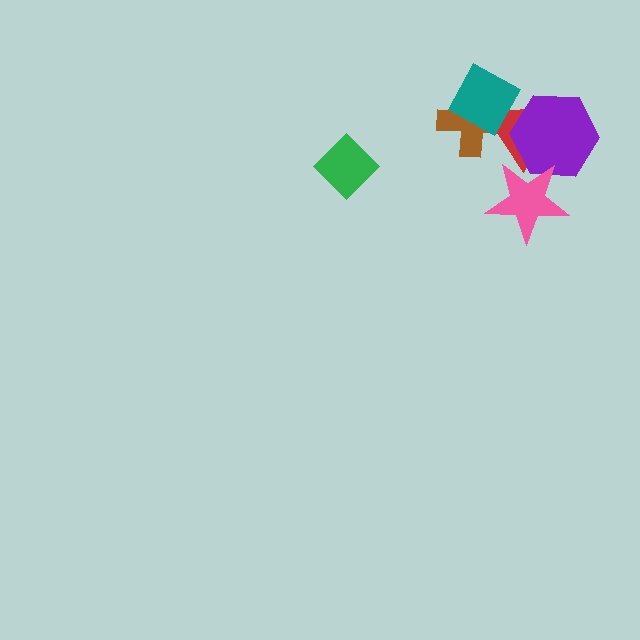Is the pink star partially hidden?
No, no other shape covers it.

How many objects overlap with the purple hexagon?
2 objects overlap with the purple hexagon.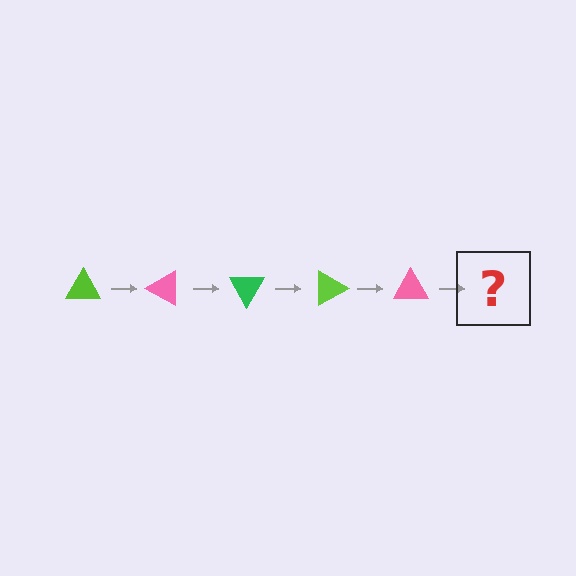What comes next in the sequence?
The next element should be a green triangle, rotated 150 degrees from the start.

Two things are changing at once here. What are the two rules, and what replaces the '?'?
The two rules are that it rotates 30 degrees each step and the color cycles through lime, pink, and green. The '?' should be a green triangle, rotated 150 degrees from the start.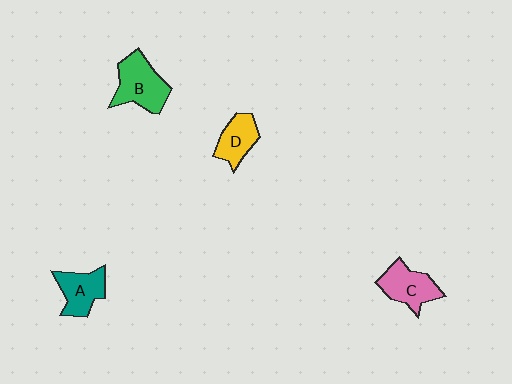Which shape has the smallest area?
Shape D (yellow).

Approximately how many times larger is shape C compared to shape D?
Approximately 1.2 times.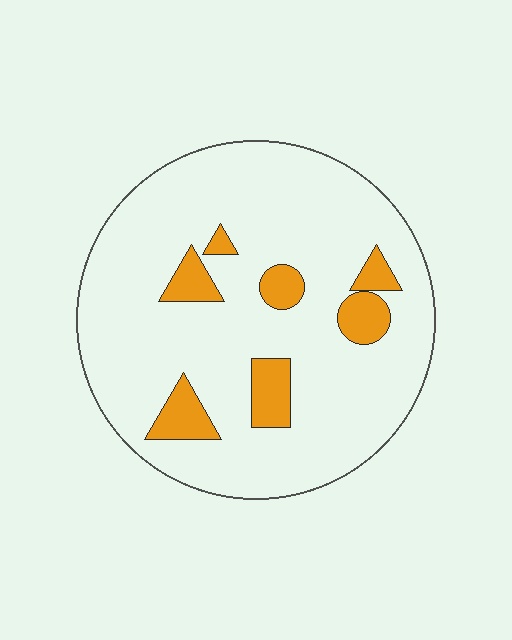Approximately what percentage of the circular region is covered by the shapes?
Approximately 15%.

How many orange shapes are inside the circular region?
7.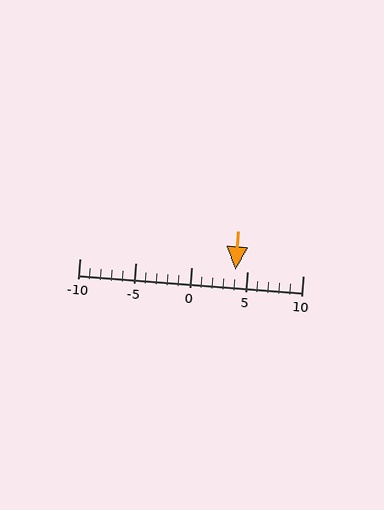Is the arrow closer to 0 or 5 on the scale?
The arrow is closer to 5.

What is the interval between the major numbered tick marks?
The major tick marks are spaced 5 units apart.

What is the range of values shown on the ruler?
The ruler shows values from -10 to 10.